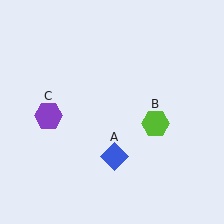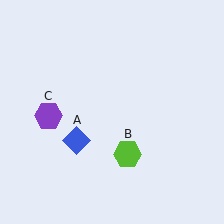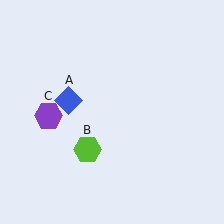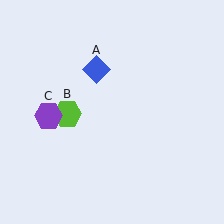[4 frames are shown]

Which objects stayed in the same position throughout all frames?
Purple hexagon (object C) remained stationary.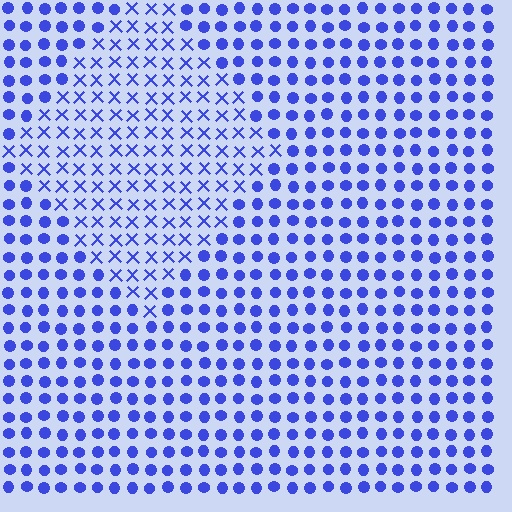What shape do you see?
I see a diamond.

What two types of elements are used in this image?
The image uses X marks inside the diamond region and circles outside it.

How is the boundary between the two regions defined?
The boundary is defined by a change in element shape: X marks inside vs. circles outside. All elements share the same color and spacing.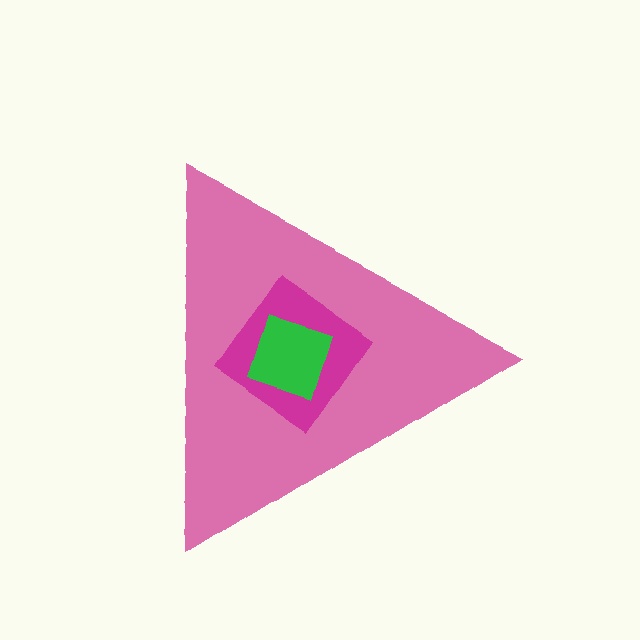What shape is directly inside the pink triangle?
The magenta diamond.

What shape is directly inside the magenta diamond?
The green diamond.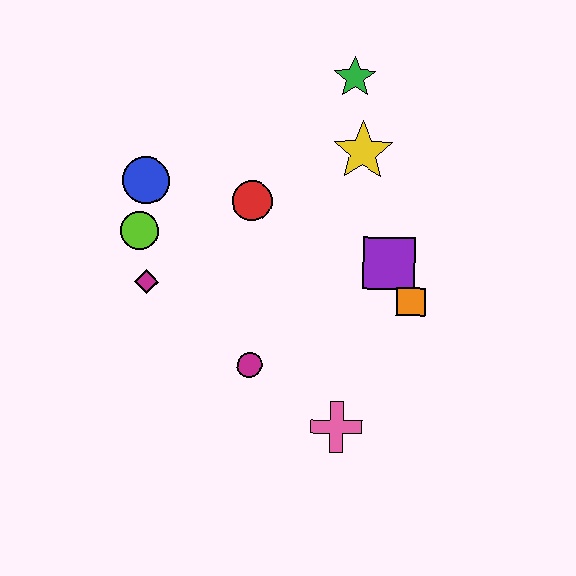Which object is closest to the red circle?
The blue circle is closest to the red circle.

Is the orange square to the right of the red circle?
Yes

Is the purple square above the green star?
No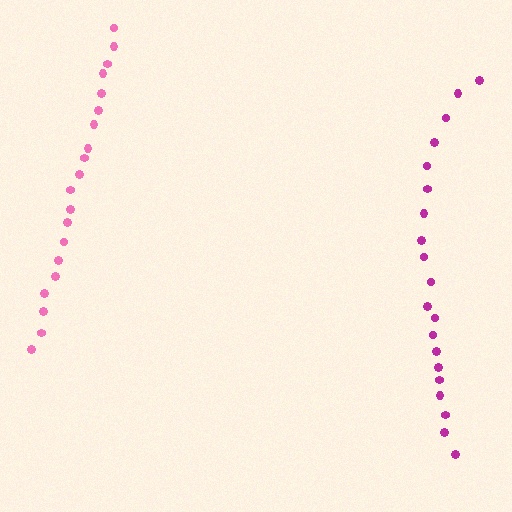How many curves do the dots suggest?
There are 2 distinct paths.